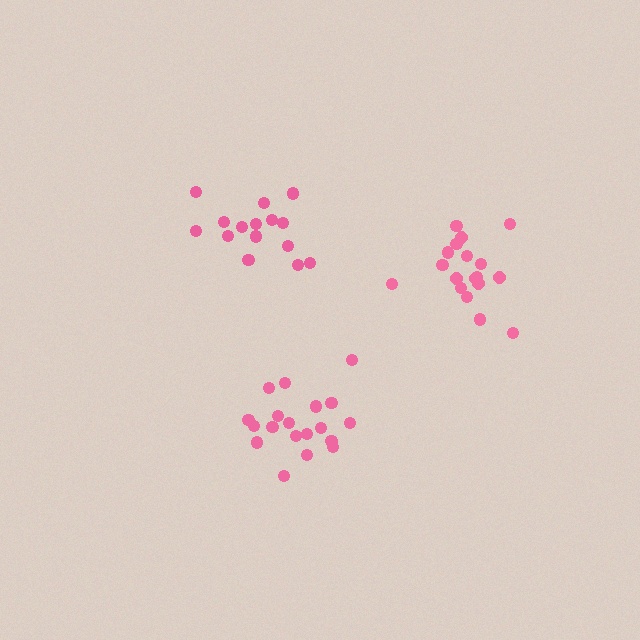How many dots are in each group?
Group 1: 15 dots, Group 2: 18 dots, Group 3: 19 dots (52 total).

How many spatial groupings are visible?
There are 3 spatial groupings.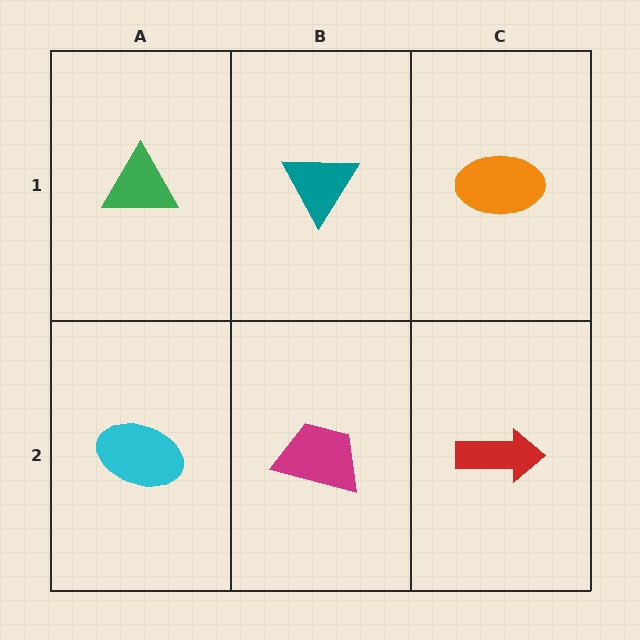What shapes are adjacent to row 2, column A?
A green triangle (row 1, column A), a magenta trapezoid (row 2, column B).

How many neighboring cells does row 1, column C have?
2.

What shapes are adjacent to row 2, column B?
A teal triangle (row 1, column B), a cyan ellipse (row 2, column A), a red arrow (row 2, column C).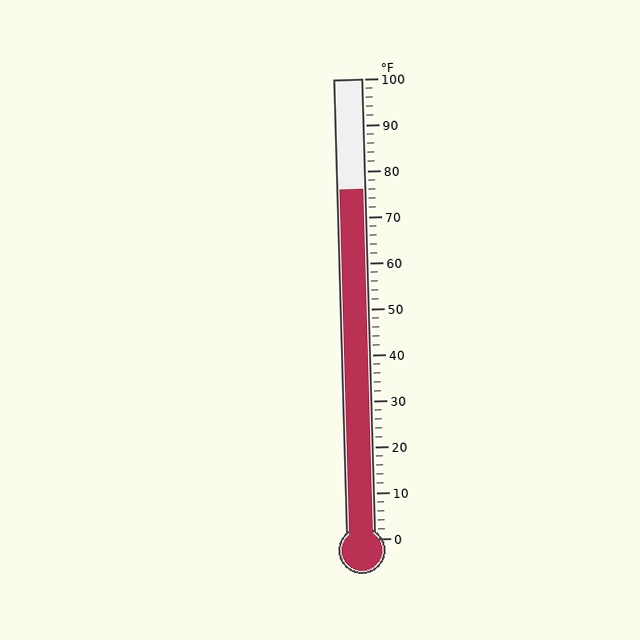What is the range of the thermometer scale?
The thermometer scale ranges from 0°F to 100°F.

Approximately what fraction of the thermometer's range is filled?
The thermometer is filled to approximately 75% of its range.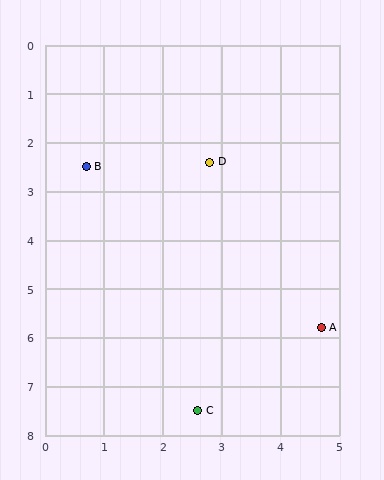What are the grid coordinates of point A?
Point A is at approximately (4.7, 5.8).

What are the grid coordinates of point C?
Point C is at approximately (2.6, 7.5).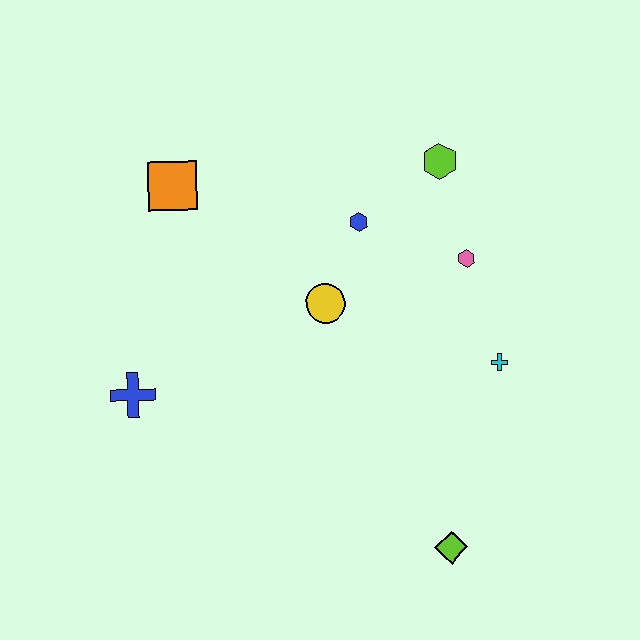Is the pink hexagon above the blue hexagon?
No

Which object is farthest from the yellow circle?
The lime diamond is farthest from the yellow circle.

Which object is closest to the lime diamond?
The cyan cross is closest to the lime diamond.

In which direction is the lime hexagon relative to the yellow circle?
The lime hexagon is above the yellow circle.